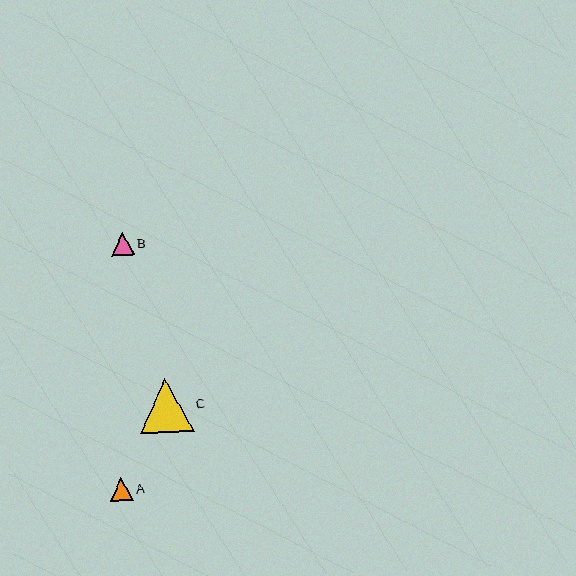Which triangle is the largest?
Triangle C is the largest with a size of approximately 54 pixels.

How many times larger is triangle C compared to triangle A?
Triangle C is approximately 2.3 times the size of triangle A.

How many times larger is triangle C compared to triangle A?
Triangle C is approximately 2.3 times the size of triangle A.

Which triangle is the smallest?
Triangle B is the smallest with a size of approximately 23 pixels.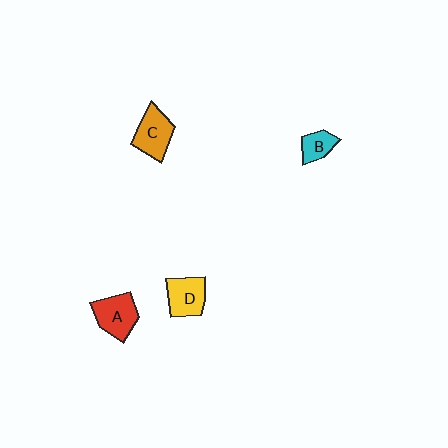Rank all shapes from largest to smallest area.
From largest to smallest: C (orange), A (red), D (yellow), B (cyan).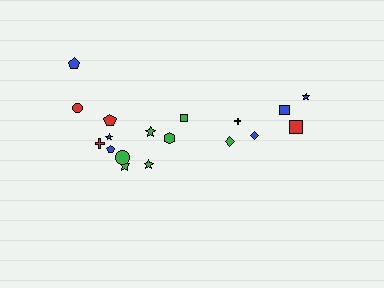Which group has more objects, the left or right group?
The left group.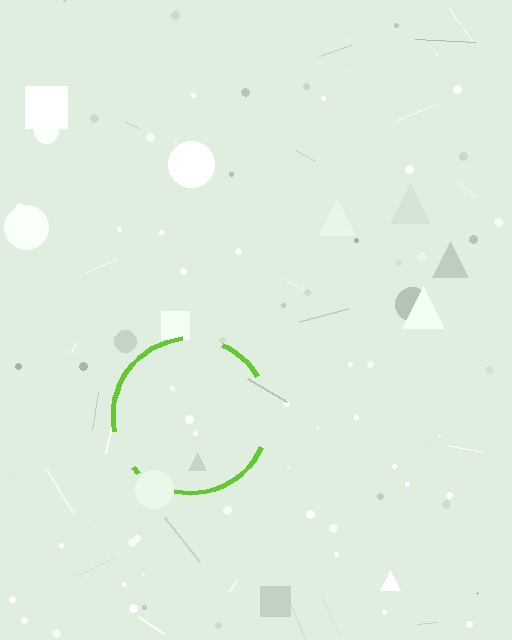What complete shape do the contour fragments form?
The contour fragments form a circle.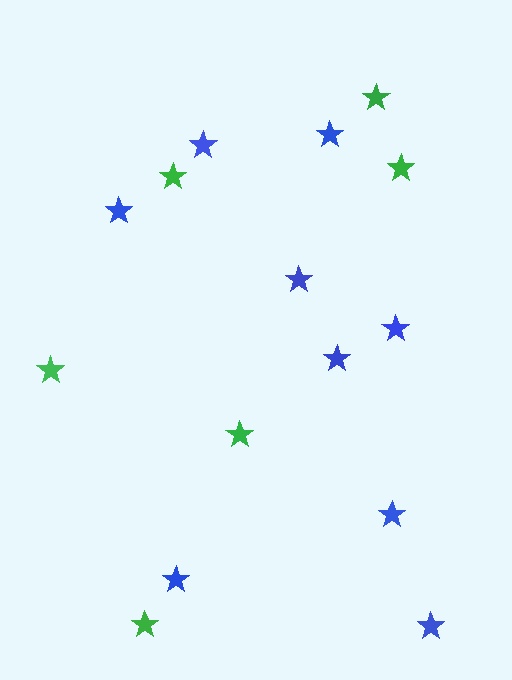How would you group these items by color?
There are 2 groups: one group of green stars (6) and one group of blue stars (9).